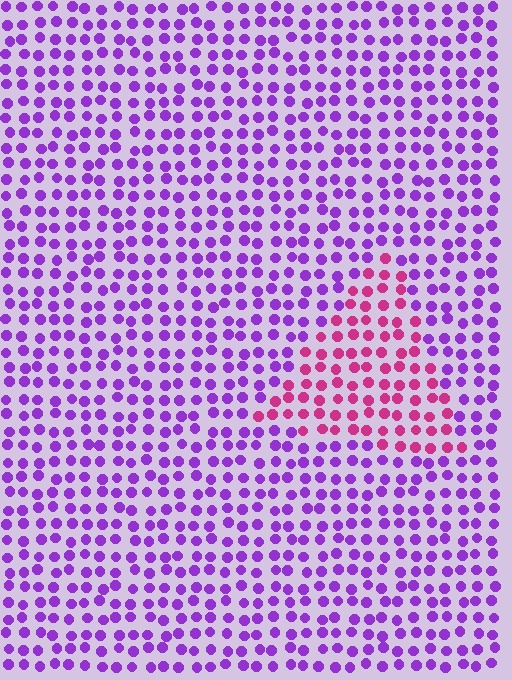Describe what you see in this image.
The image is filled with small purple elements in a uniform arrangement. A triangle-shaped region is visible where the elements are tinted to a slightly different hue, forming a subtle color boundary.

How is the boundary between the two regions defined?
The boundary is defined purely by a slight shift in hue (about 49 degrees). Spacing, size, and orientation are identical on both sides.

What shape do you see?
I see a triangle.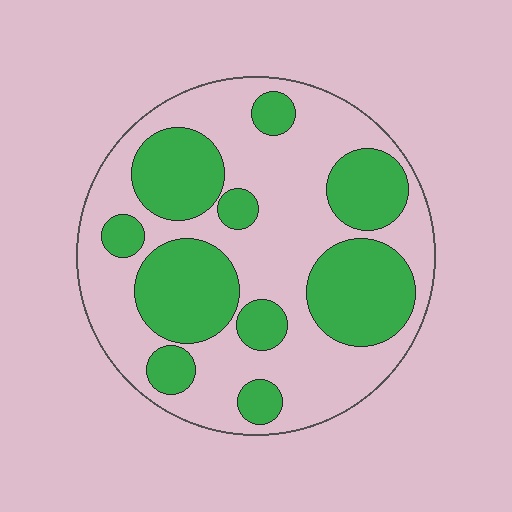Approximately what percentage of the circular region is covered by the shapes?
Approximately 40%.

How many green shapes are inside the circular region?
10.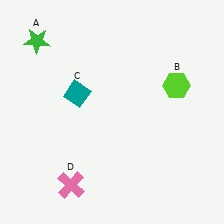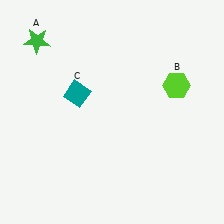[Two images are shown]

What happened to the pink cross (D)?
The pink cross (D) was removed in Image 2. It was in the bottom-left area of Image 1.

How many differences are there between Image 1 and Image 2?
There is 1 difference between the two images.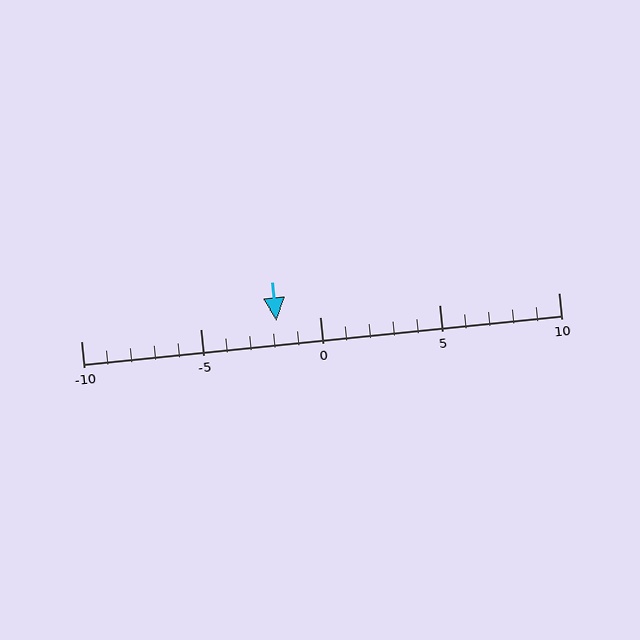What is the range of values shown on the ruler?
The ruler shows values from -10 to 10.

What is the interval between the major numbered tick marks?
The major tick marks are spaced 5 units apart.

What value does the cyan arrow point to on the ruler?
The cyan arrow points to approximately -2.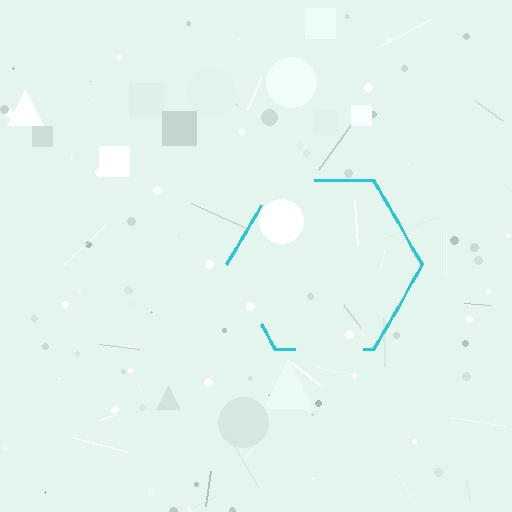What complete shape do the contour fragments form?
The contour fragments form a hexagon.